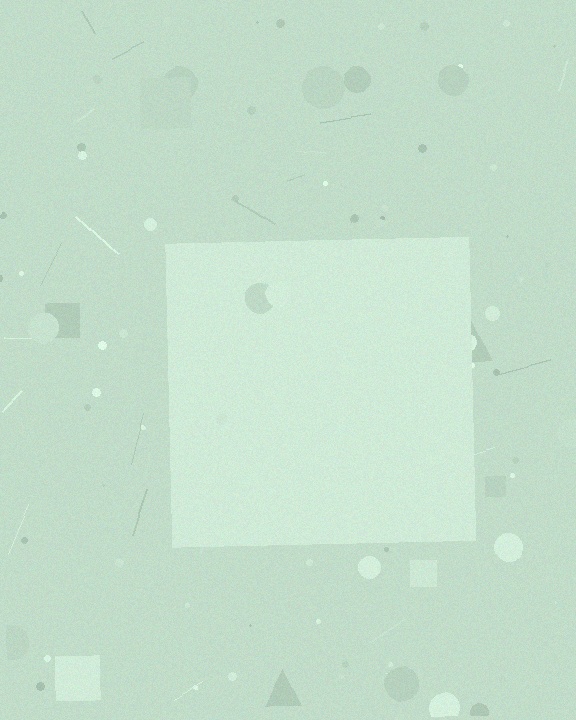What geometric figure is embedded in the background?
A square is embedded in the background.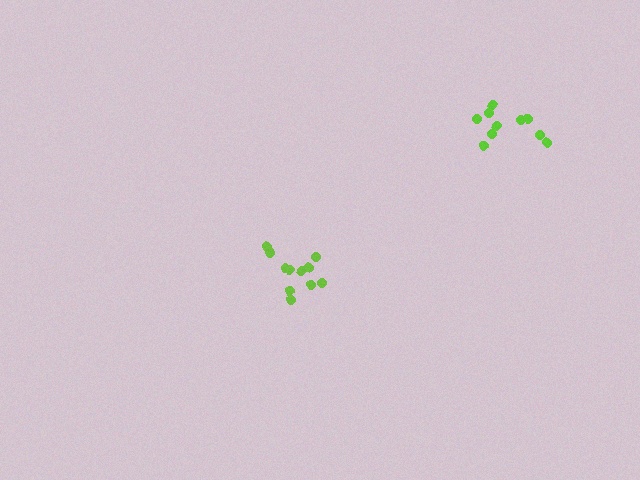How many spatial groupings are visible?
There are 2 spatial groupings.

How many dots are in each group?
Group 1: 11 dots, Group 2: 10 dots (21 total).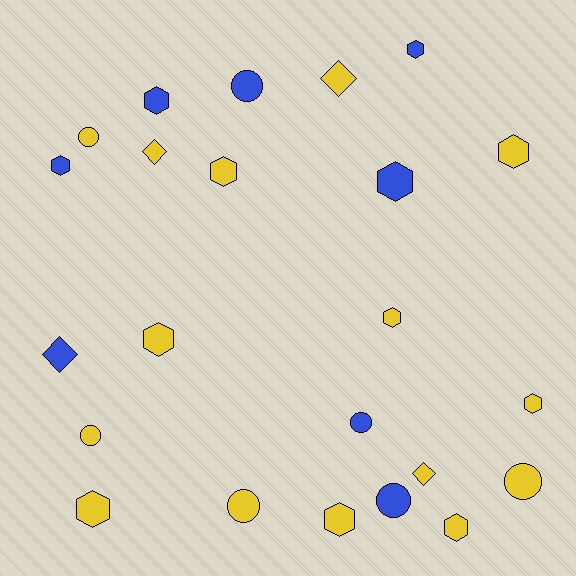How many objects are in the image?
There are 23 objects.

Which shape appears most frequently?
Hexagon, with 12 objects.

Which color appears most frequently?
Yellow, with 15 objects.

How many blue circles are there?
There are 3 blue circles.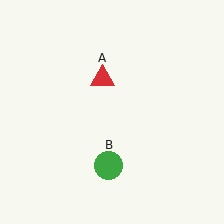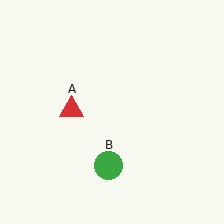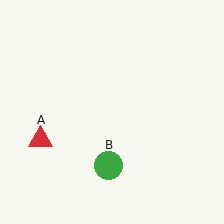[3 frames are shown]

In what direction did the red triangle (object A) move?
The red triangle (object A) moved down and to the left.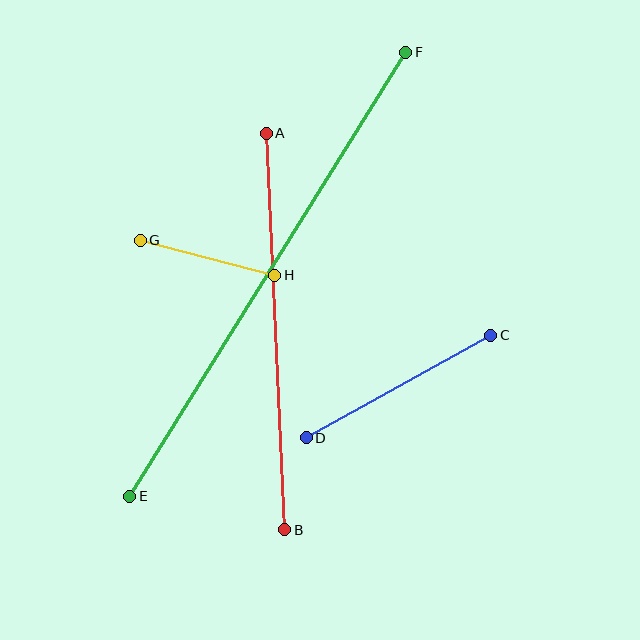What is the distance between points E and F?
The distance is approximately 523 pixels.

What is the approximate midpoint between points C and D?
The midpoint is at approximately (398, 386) pixels.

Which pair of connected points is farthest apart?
Points E and F are farthest apart.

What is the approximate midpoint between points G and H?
The midpoint is at approximately (208, 258) pixels.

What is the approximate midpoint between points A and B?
The midpoint is at approximately (275, 332) pixels.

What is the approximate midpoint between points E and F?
The midpoint is at approximately (268, 274) pixels.